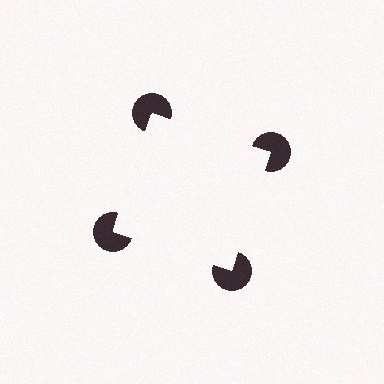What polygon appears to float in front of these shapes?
An illusory square — its edges are inferred from the aligned wedge cuts in the pac-man discs, not physically drawn.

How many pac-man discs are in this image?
There are 4 — one at each vertex of the illusory square.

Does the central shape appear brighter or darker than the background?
It typically appears slightly brighter than the background, even though no actual brightness change is drawn.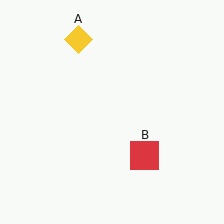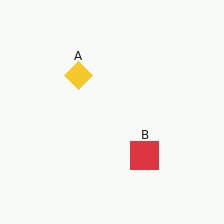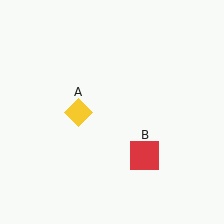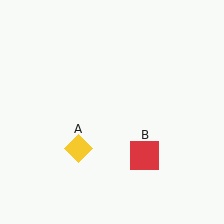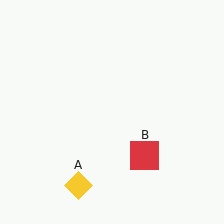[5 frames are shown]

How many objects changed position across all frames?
1 object changed position: yellow diamond (object A).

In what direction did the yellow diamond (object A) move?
The yellow diamond (object A) moved down.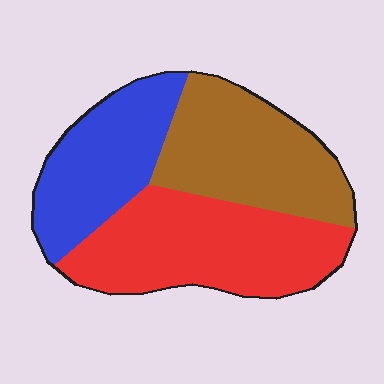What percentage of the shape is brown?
Brown covers roughly 35% of the shape.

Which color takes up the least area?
Blue, at roughly 25%.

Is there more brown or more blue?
Brown.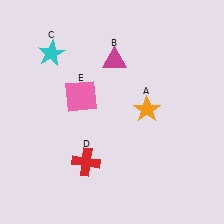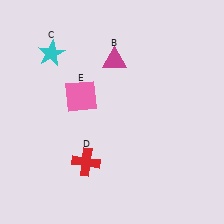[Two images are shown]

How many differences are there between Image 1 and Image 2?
There is 1 difference between the two images.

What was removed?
The orange star (A) was removed in Image 2.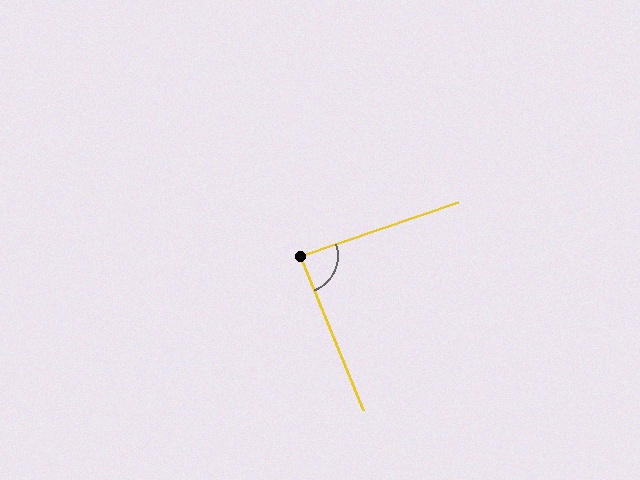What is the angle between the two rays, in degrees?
Approximately 86 degrees.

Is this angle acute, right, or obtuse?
It is approximately a right angle.